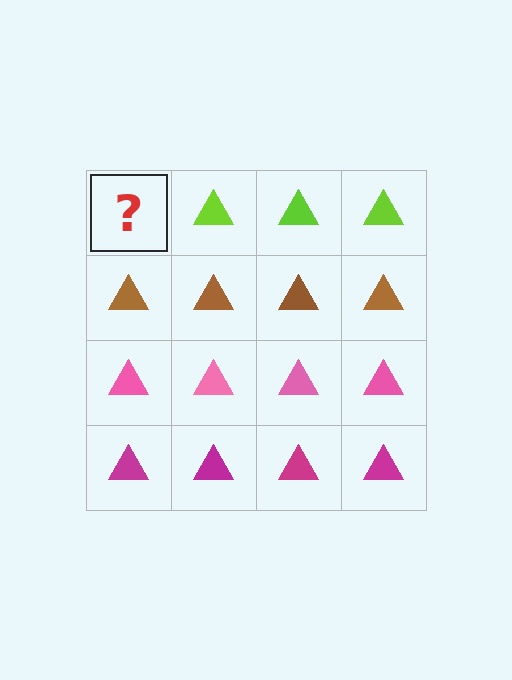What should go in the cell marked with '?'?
The missing cell should contain a lime triangle.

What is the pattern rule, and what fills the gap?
The rule is that each row has a consistent color. The gap should be filled with a lime triangle.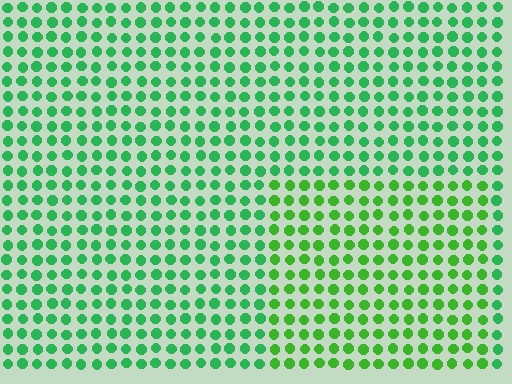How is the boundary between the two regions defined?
The boundary is defined purely by a slight shift in hue (about 26 degrees). Spacing, size, and orientation are identical on both sides.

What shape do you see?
I see a rectangle.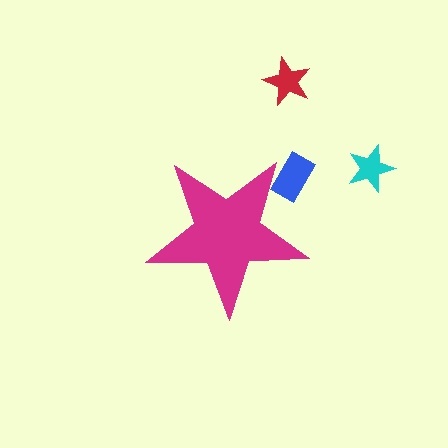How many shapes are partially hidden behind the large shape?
1 shape is partially hidden.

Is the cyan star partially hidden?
No, the cyan star is fully visible.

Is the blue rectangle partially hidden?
Yes, the blue rectangle is partially hidden behind the magenta star.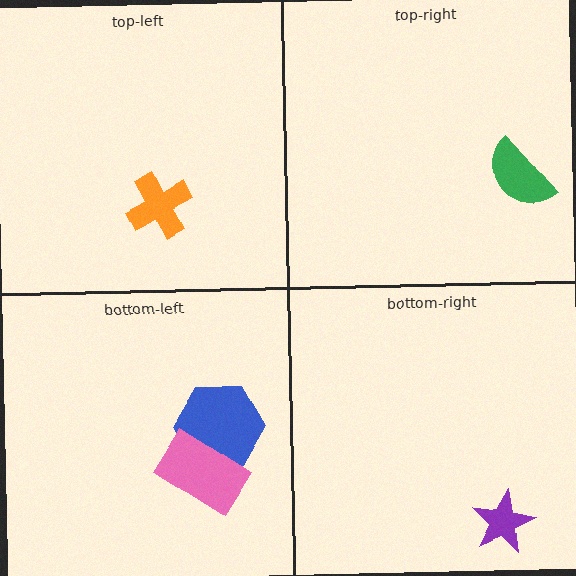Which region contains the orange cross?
The top-left region.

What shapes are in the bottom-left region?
The blue hexagon, the pink rectangle.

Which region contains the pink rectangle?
The bottom-left region.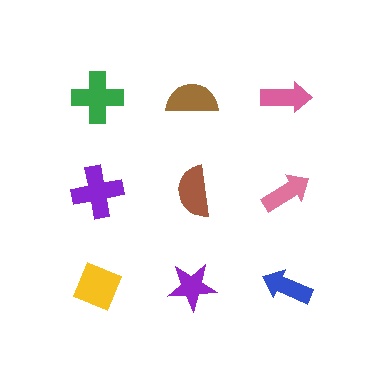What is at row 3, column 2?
A purple star.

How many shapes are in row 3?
3 shapes.